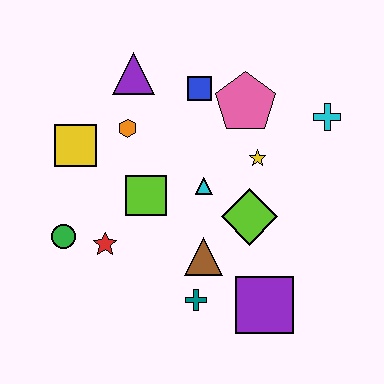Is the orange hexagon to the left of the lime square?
Yes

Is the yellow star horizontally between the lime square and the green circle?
No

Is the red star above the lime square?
No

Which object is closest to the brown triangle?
The teal cross is closest to the brown triangle.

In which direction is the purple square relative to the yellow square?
The purple square is to the right of the yellow square.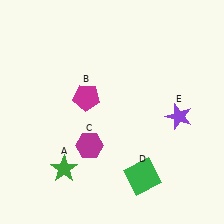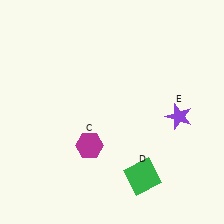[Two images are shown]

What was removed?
The magenta pentagon (B), the green star (A) were removed in Image 2.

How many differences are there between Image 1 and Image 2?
There are 2 differences between the two images.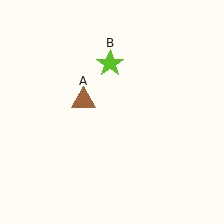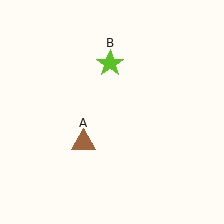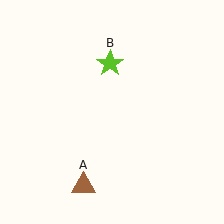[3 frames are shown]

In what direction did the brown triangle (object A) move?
The brown triangle (object A) moved down.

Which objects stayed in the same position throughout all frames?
Lime star (object B) remained stationary.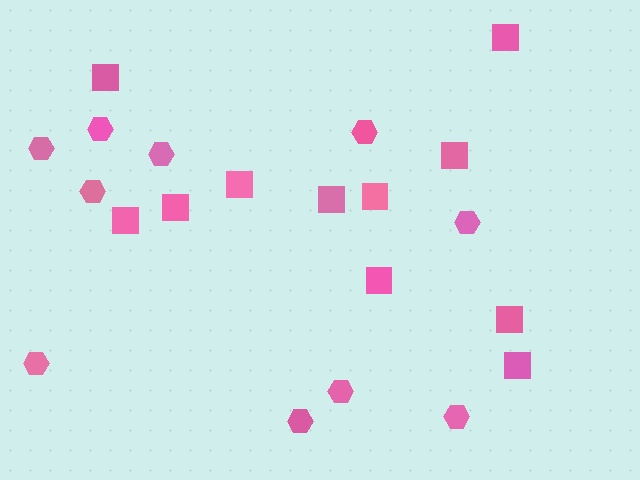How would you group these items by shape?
There are 2 groups: one group of hexagons (10) and one group of squares (11).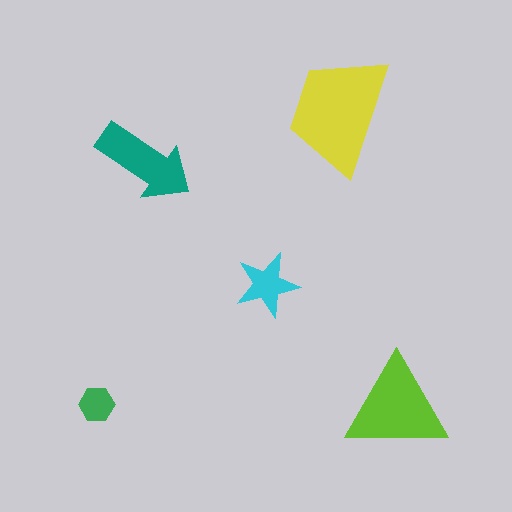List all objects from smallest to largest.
The green hexagon, the cyan star, the teal arrow, the lime triangle, the yellow trapezoid.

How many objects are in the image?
There are 5 objects in the image.